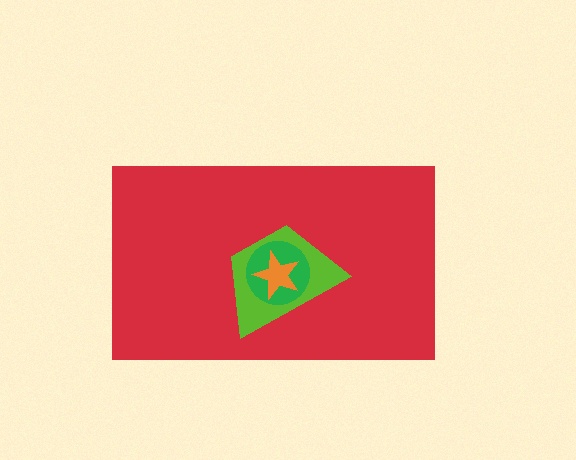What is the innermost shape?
The orange star.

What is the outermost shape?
The red rectangle.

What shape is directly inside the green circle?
The orange star.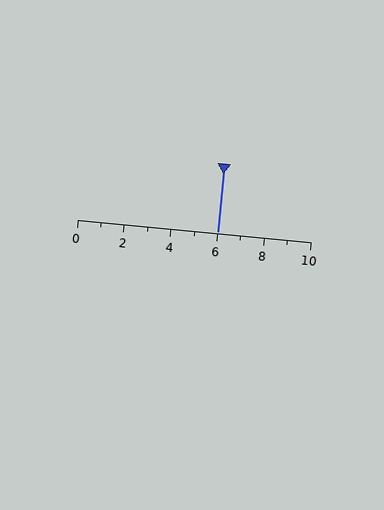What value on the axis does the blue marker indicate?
The marker indicates approximately 6.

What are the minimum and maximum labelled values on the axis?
The axis runs from 0 to 10.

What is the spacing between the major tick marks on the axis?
The major ticks are spaced 2 apart.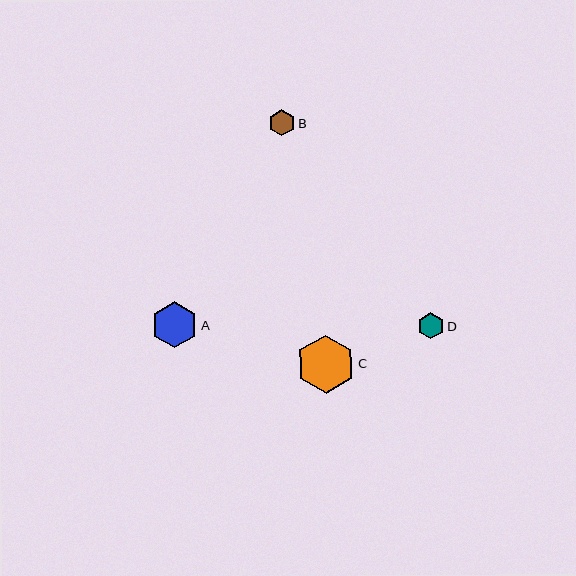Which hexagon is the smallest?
Hexagon D is the smallest with a size of approximately 26 pixels.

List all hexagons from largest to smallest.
From largest to smallest: C, A, B, D.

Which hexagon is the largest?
Hexagon C is the largest with a size of approximately 59 pixels.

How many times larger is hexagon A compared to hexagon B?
Hexagon A is approximately 1.8 times the size of hexagon B.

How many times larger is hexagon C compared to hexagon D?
Hexagon C is approximately 2.3 times the size of hexagon D.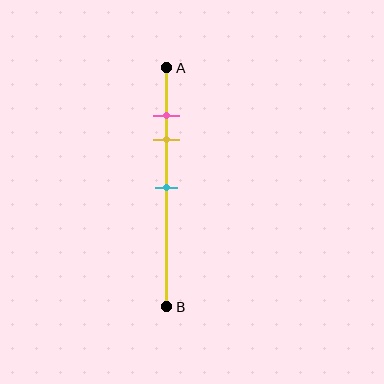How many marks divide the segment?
There are 3 marks dividing the segment.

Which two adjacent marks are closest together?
The pink and yellow marks are the closest adjacent pair.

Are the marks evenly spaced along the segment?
No, the marks are not evenly spaced.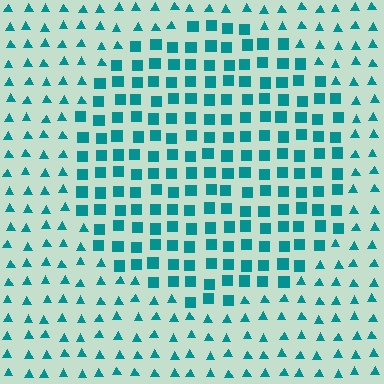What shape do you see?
I see a circle.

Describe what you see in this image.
The image is filled with small teal elements arranged in a uniform grid. A circle-shaped region contains squares, while the surrounding area contains triangles. The boundary is defined purely by the change in element shape.